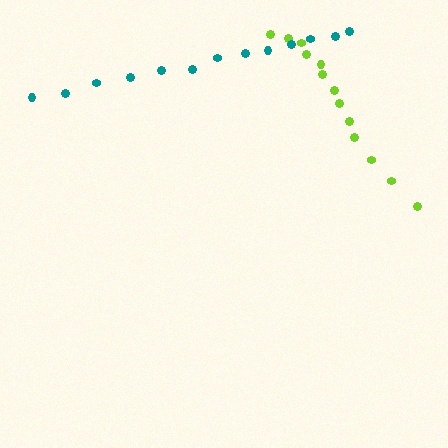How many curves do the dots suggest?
There are 2 distinct paths.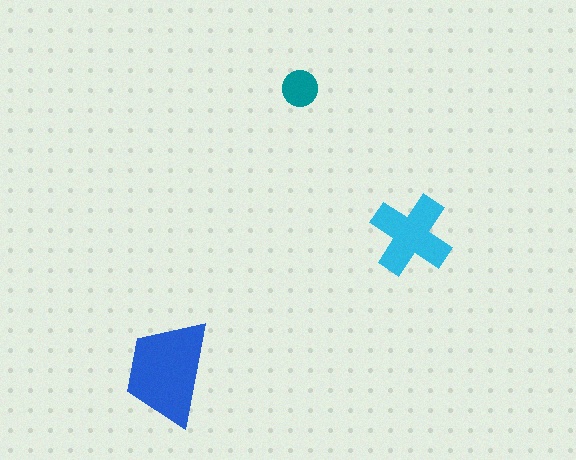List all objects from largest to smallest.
The blue trapezoid, the cyan cross, the teal circle.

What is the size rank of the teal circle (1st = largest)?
3rd.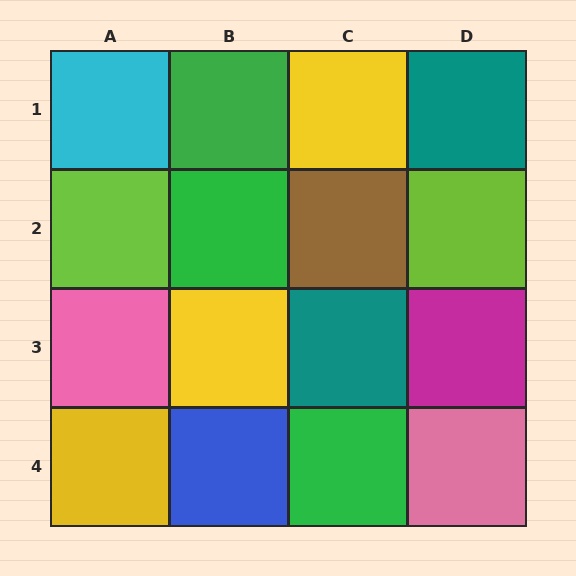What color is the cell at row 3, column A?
Pink.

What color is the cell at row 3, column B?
Yellow.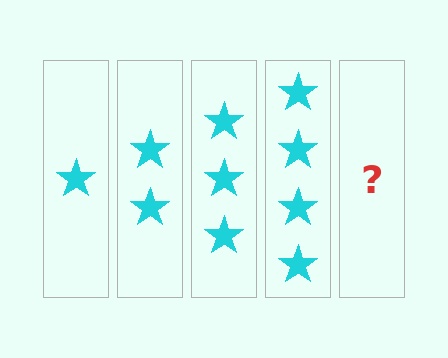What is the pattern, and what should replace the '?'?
The pattern is that each step adds one more star. The '?' should be 5 stars.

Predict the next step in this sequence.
The next step is 5 stars.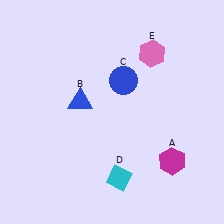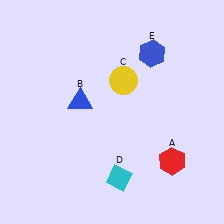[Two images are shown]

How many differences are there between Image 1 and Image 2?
There are 3 differences between the two images.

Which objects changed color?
A changed from magenta to red. C changed from blue to yellow. E changed from pink to blue.